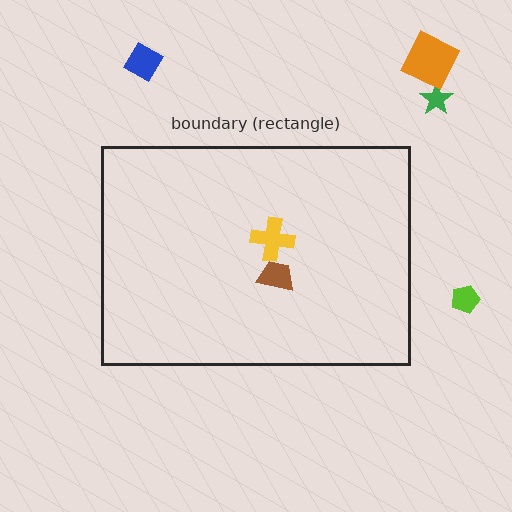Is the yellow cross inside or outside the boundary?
Inside.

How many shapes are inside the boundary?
2 inside, 4 outside.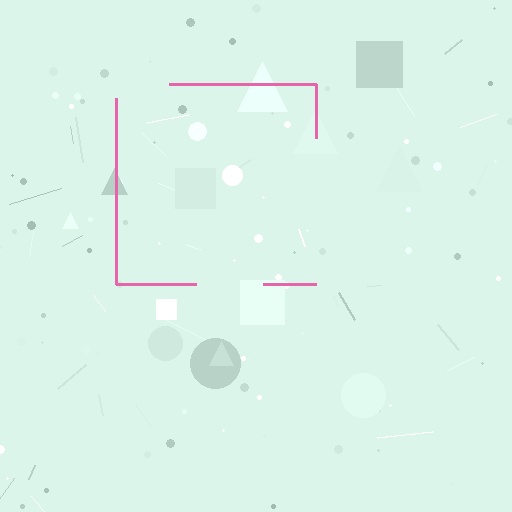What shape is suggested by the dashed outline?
The dashed outline suggests a square.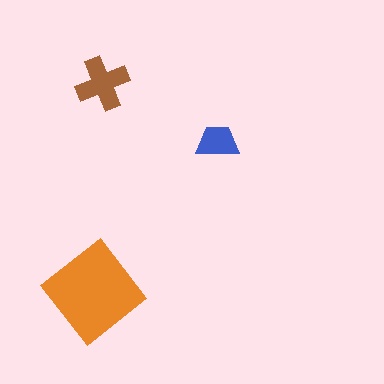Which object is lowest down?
The orange diamond is bottommost.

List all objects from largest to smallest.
The orange diamond, the brown cross, the blue trapezoid.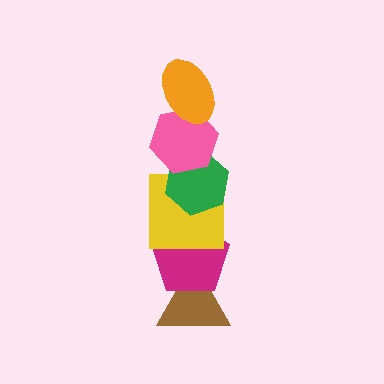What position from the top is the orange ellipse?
The orange ellipse is 1st from the top.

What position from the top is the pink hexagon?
The pink hexagon is 2nd from the top.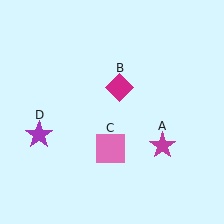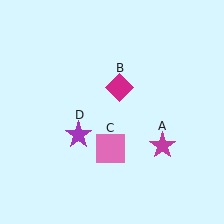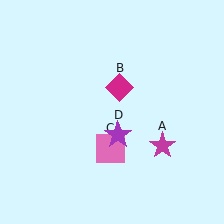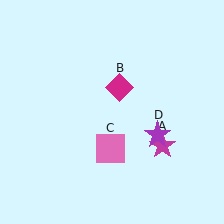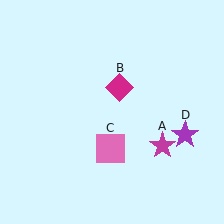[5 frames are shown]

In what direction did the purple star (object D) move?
The purple star (object D) moved right.